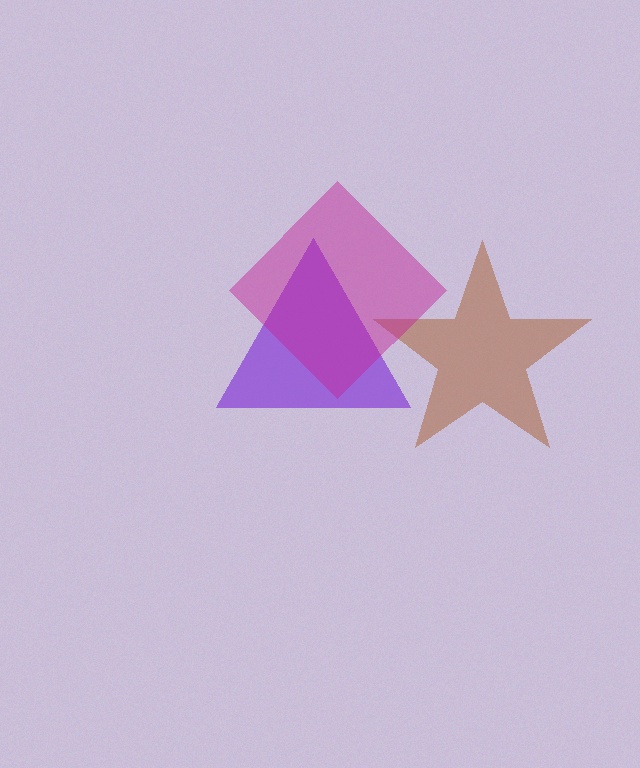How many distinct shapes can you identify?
There are 3 distinct shapes: a purple triangle, a brown star, a magenta diamond.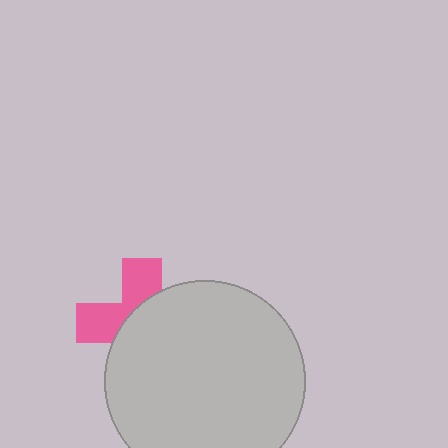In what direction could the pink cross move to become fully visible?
The pink cross could move toward the upper-left. That would shift it out from behind the light gray circle entirely.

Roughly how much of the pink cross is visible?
A small part of it is visible (roughly 40%).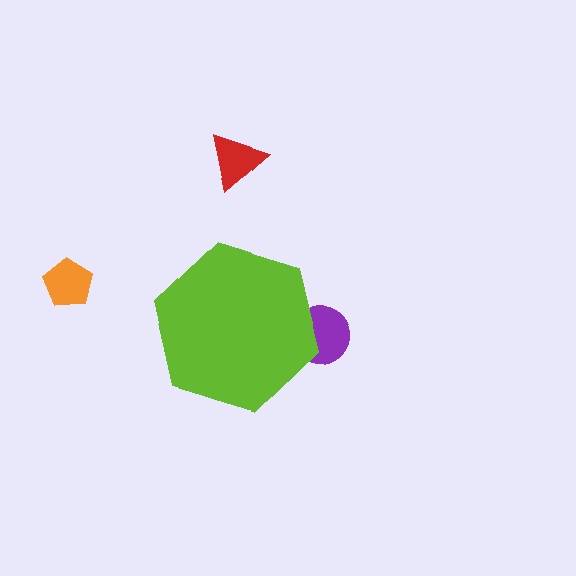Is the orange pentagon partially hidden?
No, the orange pentagon is fully visible.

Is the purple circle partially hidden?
Yes, the purple circle is partially hidden behind the lime hexagon.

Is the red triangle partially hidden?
No, the red triangle is fully visible.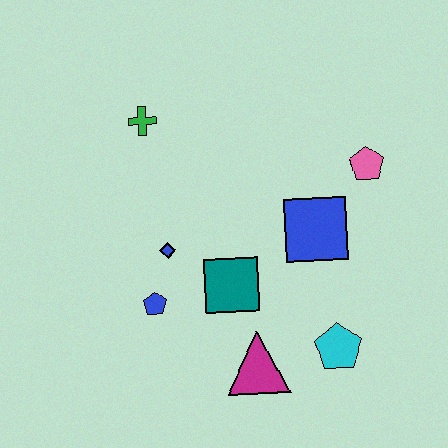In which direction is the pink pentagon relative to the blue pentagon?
The pink pentagon is to the right of the blue pentagon.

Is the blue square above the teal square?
Yes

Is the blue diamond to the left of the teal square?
Yes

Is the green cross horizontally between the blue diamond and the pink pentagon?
No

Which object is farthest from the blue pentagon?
The pink pentagon is farthest from the blue pentagon.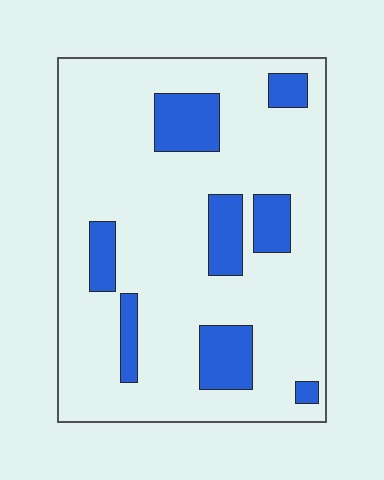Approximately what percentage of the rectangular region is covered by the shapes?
Approximately 20%.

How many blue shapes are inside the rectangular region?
8.